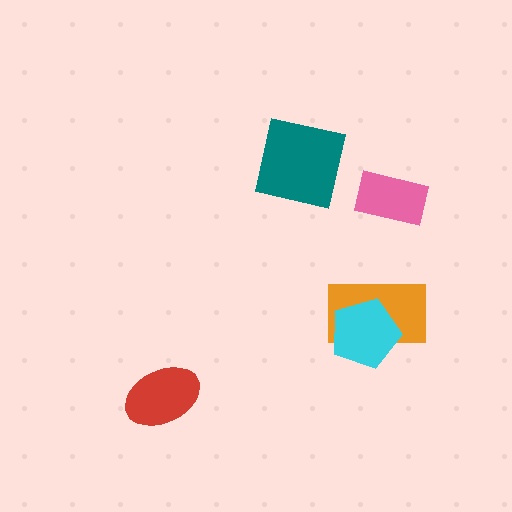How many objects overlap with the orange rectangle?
1 object overlaps with the orange rectangle.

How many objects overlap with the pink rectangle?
0 objects overlap with the pink rectangle.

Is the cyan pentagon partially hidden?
No, no other shape covers it.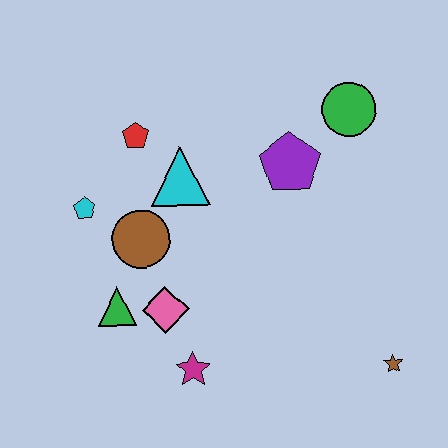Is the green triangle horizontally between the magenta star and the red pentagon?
No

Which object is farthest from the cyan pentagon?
The brown star is farthest from the cyan pentagon.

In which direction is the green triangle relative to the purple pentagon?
The green triangle is to the left of the purple pentagon.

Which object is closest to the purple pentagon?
The green circle is closest to the purple pentagon.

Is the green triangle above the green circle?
No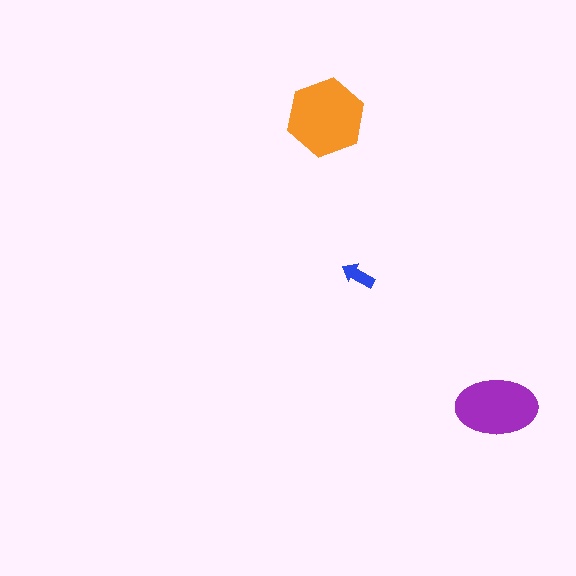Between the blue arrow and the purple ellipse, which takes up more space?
The purple ellipse.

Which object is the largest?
The orange hexagon.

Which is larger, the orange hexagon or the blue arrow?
The orange hexagon.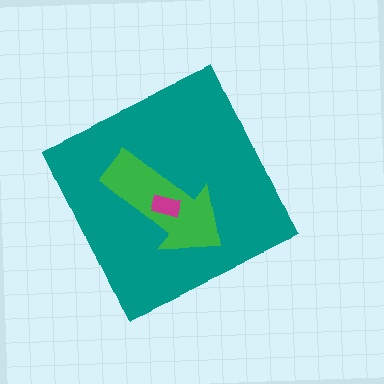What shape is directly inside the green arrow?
The magenta rectangle.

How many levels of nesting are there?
3.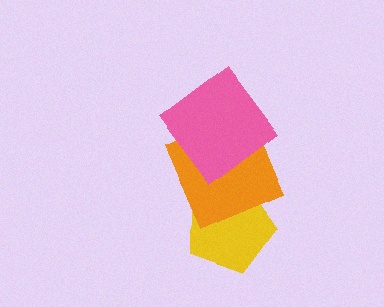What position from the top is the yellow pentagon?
The yellow pentagon is 3rd from the top.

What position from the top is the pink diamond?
The pink diamond is 1st from the top.